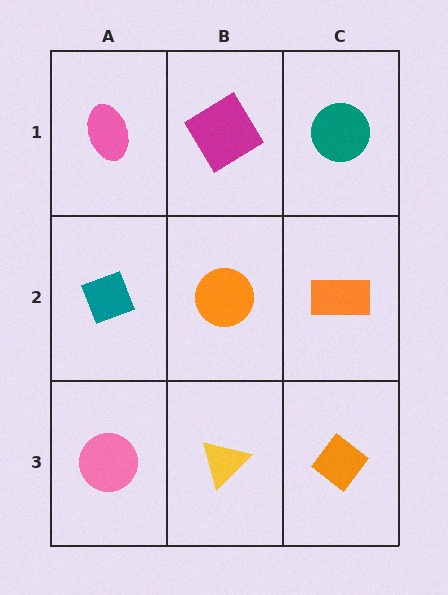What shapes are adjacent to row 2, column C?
A teal circle (row 1, column C), an orange diamond (row 3, column C), an orange circle (row 2, column B).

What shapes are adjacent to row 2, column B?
A magenta diamond (row 1, column B), a yellow triangle (row 3, column B), a teal diamond (row 2, column A), an orange rectangle (row 2, column C).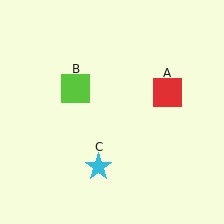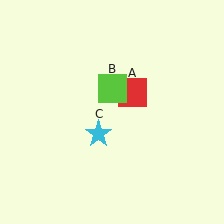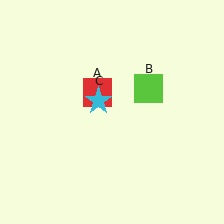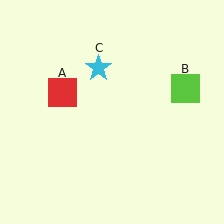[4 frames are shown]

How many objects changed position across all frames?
3 objects changed position: red square (object A), lime square (object B), cyan star (object C).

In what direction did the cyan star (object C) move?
The cyan star (object C) moved up.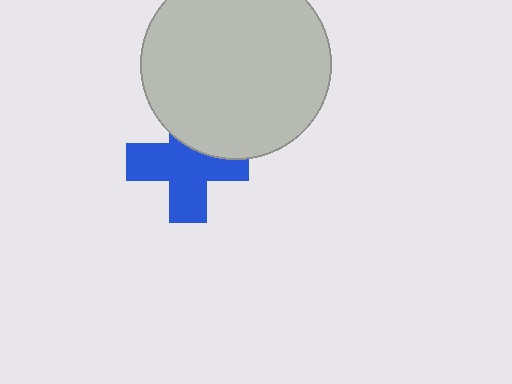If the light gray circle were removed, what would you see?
You would see the complete blue cross.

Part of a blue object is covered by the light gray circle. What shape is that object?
It is a cross.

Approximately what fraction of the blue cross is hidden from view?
Roughly 30% of the blue cross is hidden behind the light gray circle.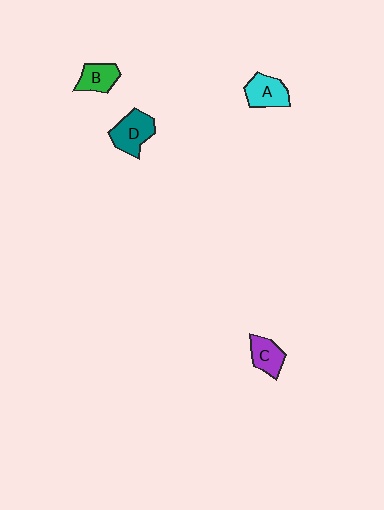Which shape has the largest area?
Shape D (teal).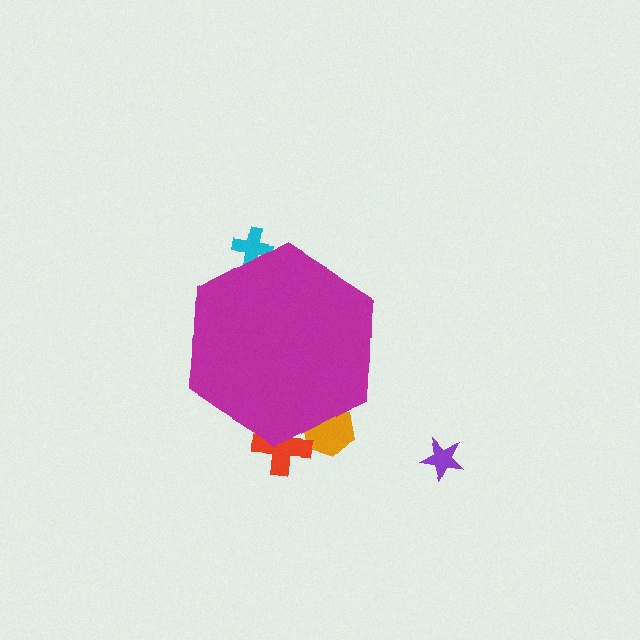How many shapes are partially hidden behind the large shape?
3 shapes are partially hidden.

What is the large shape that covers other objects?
A magenta hexagon.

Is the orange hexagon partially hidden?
Yes, the orange hexagon is partially hidden behind the magenta hexagon.